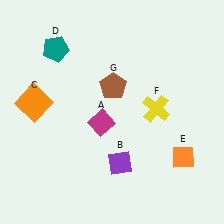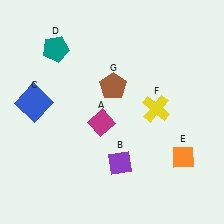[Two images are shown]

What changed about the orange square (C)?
In Image 1, C is orange. In Image 2, it changed to blue.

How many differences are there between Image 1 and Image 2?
There is 1 difference between the two images.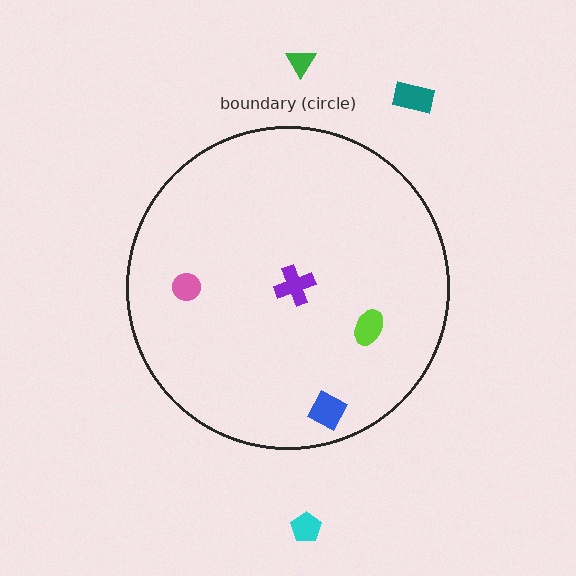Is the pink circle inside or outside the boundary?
Inside.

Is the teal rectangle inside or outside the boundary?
Outside.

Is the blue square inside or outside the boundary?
Inside.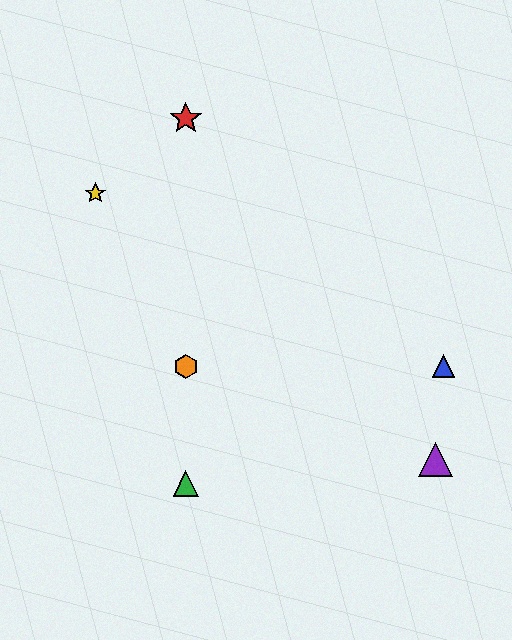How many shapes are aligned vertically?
3 shapes (the red star, the green triangle, the orange hexagon) are aligned vertically.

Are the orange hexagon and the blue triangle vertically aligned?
No, the orange hexagon is at x≈186 and the blue triangle is at x≈444.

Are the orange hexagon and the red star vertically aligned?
Yes, both are at x≈186.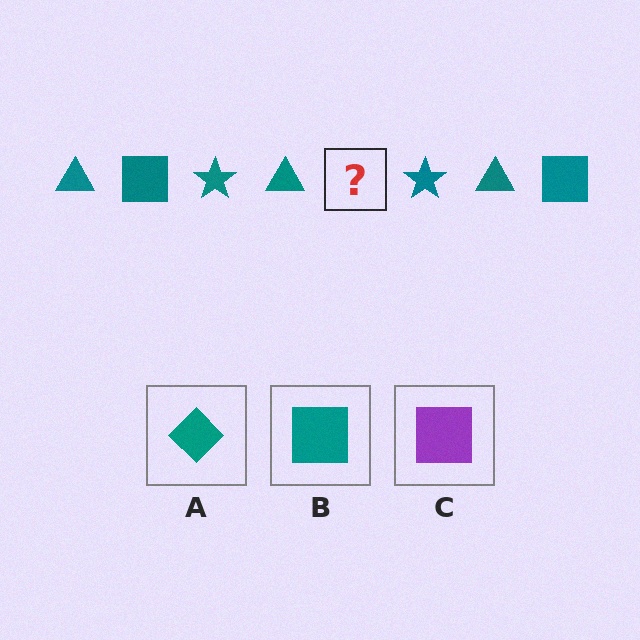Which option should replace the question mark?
Option B.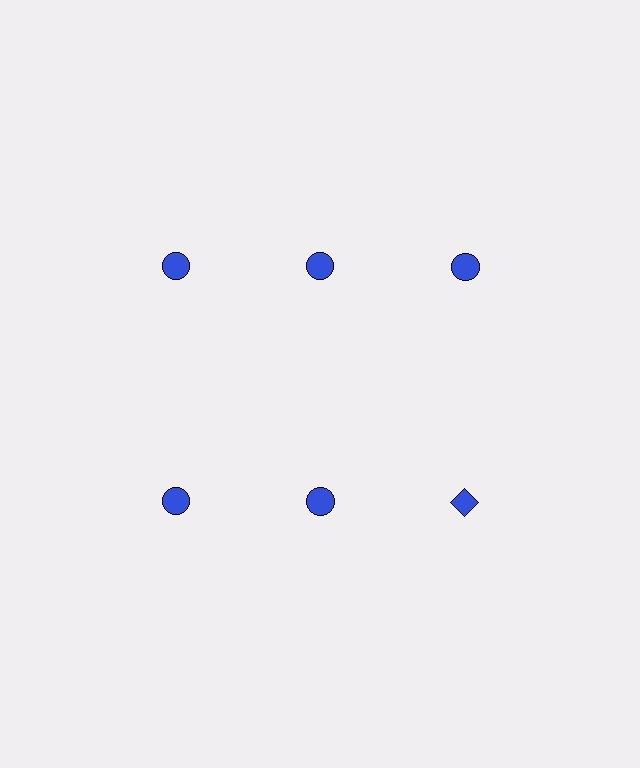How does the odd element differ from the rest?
It has a different shape: diamond instead of circle.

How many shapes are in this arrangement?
There are 6 shapes arranged in a grid pattern.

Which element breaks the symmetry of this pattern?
The blue diamond in the second row, center column breaks the symmetry. All other shapes are blue circles.